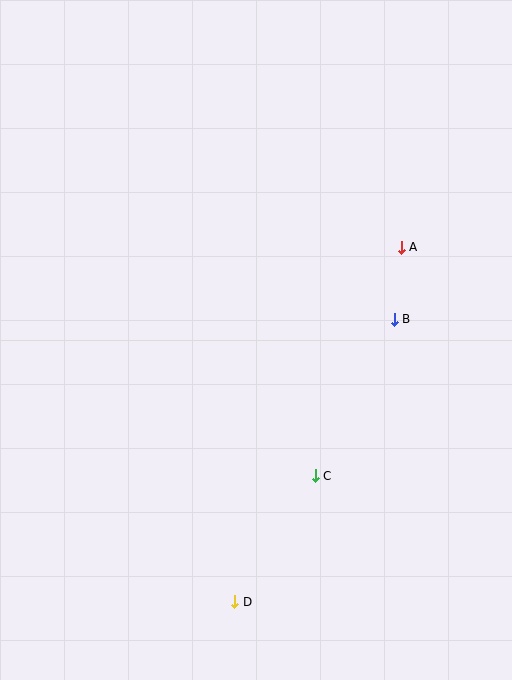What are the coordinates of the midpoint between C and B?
The midpoint between C and B is at (355, 397).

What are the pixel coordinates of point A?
Point A is at (401, 247).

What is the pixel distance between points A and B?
The distance between A and B is 73 pixels.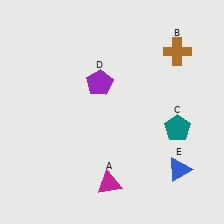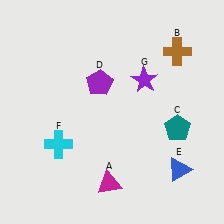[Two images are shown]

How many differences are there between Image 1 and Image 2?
There are 2 differences between the two images.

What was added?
A cyan cross (F), a purple star (G) were added in Image 2.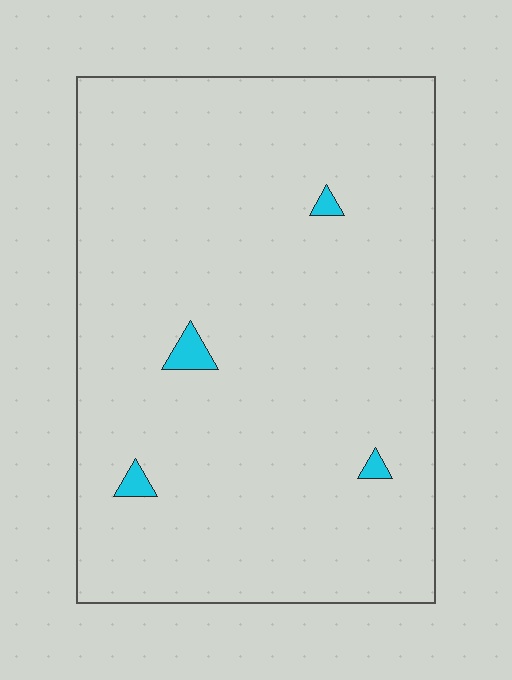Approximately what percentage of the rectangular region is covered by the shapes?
Approximately 0%.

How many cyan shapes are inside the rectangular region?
4.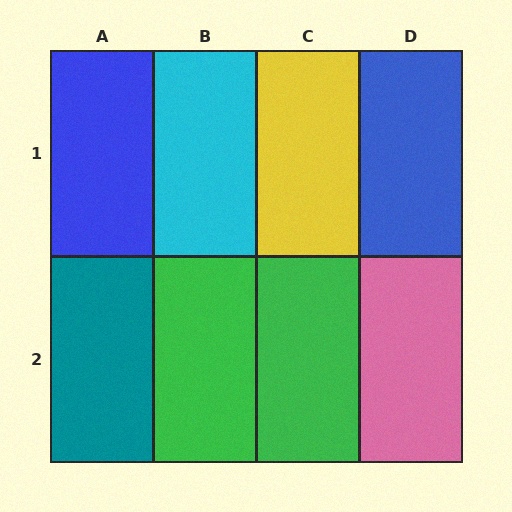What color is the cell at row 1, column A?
Blue.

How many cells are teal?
1 cell is teal.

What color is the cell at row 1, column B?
Cyan.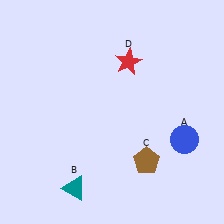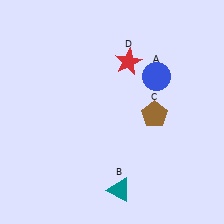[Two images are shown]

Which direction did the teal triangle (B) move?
The teal triangle (B) moved right.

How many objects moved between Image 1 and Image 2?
3 objects moved between the two images.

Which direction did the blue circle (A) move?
The blue circle (A) moved up.